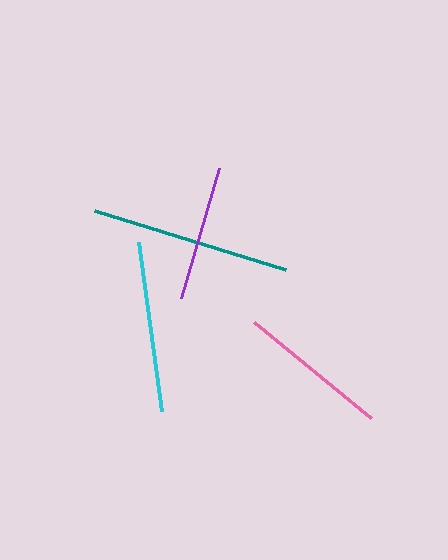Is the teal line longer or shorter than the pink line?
The teal line is longer than the pink line.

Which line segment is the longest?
The teal line is the longest at approximately 200 pixels.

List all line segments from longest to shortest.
From longest to shortest: teal, cyan, pink, purple.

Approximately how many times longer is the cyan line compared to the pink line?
The cyan line is approximately 1.1 times the length of the pink line.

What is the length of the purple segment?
The purple segment is approximately 135 pixels long.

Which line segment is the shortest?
The purple line is the shortest at approximately 135 pixels.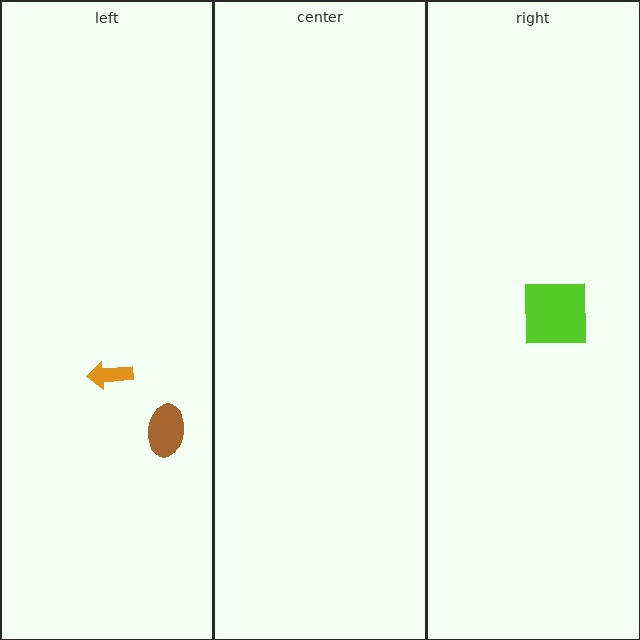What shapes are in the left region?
The orange arrow, the brown ellipse.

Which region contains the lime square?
The right region.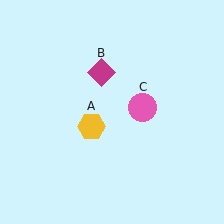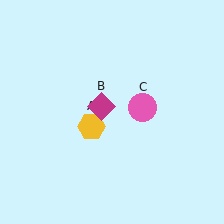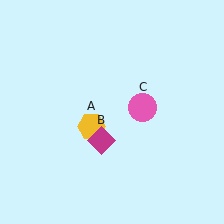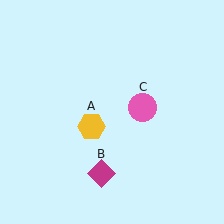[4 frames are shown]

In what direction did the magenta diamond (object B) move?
The magenta diamond (object B) moved down.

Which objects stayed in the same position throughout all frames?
Yellow hexagon (object A) and pink circle (object C) remained stationary.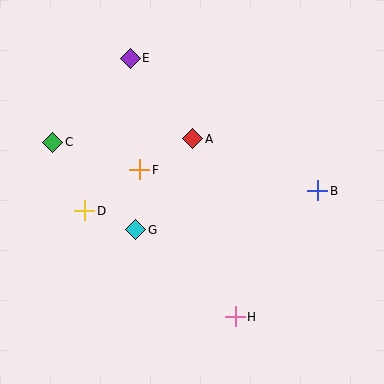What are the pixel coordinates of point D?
Point D is at (85, 211).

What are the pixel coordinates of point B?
Point B is at (318, 191).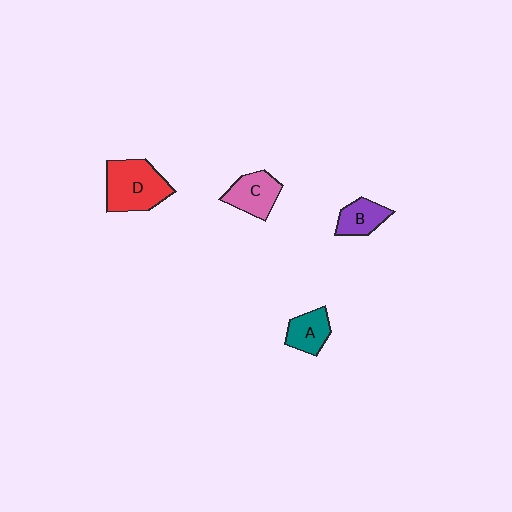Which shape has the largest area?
Shape D (red).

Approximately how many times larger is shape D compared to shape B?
Approximately 1.9 times.